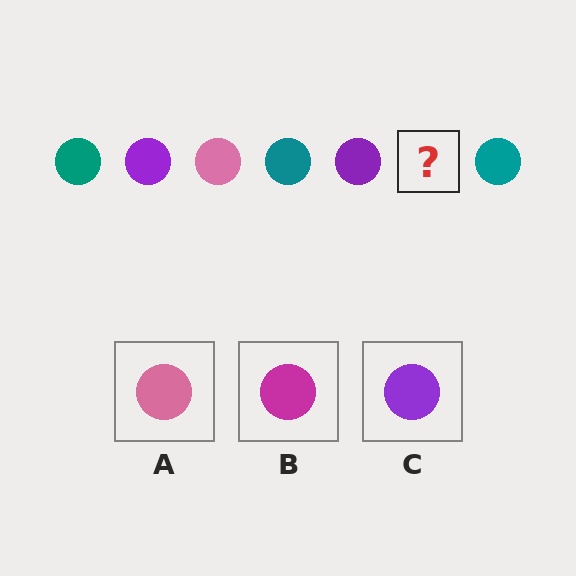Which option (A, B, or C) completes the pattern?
A.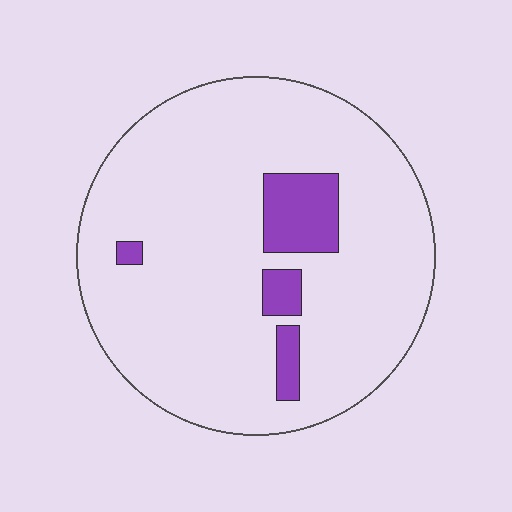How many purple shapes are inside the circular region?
4.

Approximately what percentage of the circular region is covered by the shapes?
Approximately 10%.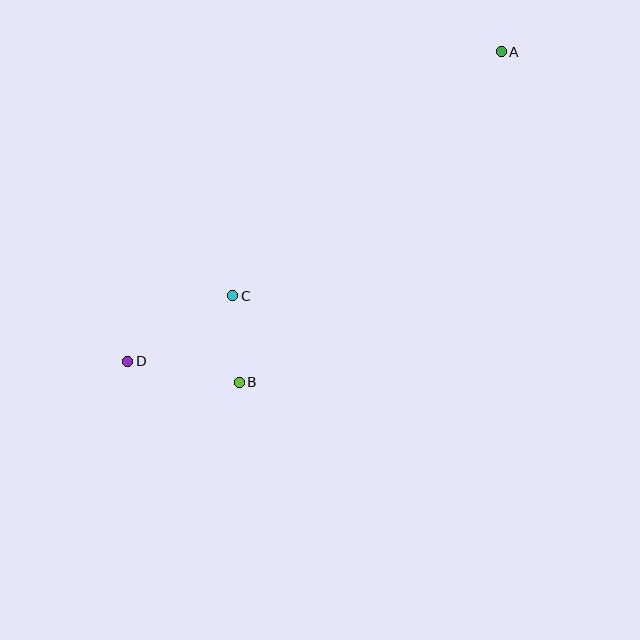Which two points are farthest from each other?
Points A and D are farthest from each other.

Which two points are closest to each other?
Points B and C are closest to each other.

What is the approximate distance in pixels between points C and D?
The distance between C and D is approximately 124 pixels.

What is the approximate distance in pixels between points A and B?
The distance between A and B is approximately 422 pixels.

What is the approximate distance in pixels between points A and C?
The distance between A and C is approximately 363 pixels.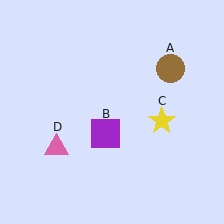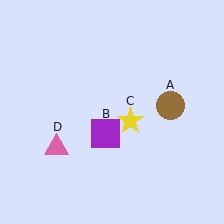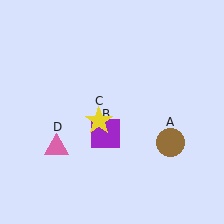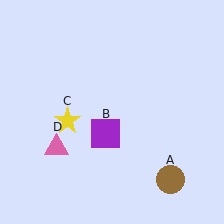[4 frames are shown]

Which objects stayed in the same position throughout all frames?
Purple square (object B) and pink triangle (object D) remained stationary.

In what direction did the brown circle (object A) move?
The brown circle (object A) moved down.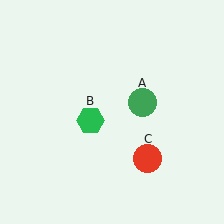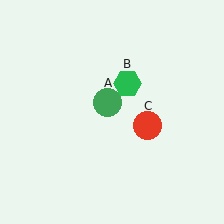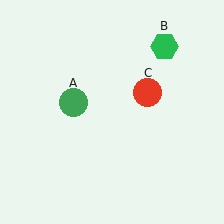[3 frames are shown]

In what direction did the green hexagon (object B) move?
The green hexagon (object B) moved up and to the right.